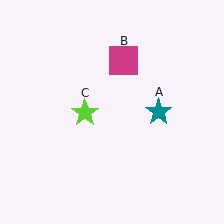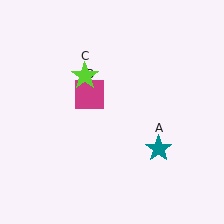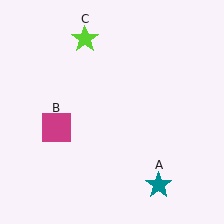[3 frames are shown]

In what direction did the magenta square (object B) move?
The magenta square (object B) moved down and to the left.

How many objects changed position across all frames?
3 objects changed position: teal star (object A), magenta square (object B), lime star (object C).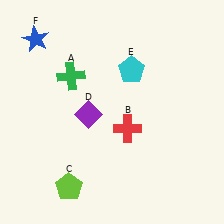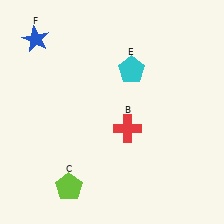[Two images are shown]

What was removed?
The purple diamond (D), the green cross (A) were removed in Image 2.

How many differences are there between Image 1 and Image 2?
There are 2 differences between the two images.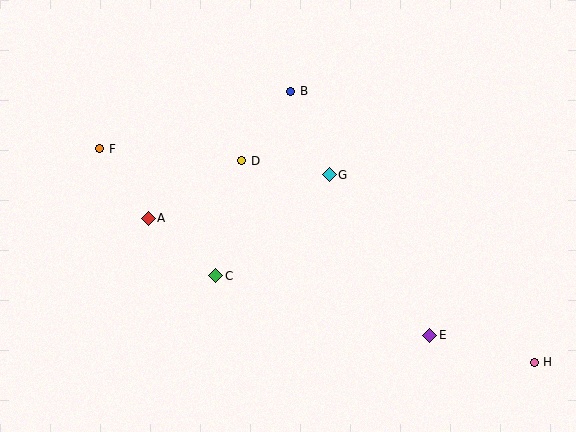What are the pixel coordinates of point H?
Point H is at (534, 362).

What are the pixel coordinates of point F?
Point F is at (100, 149).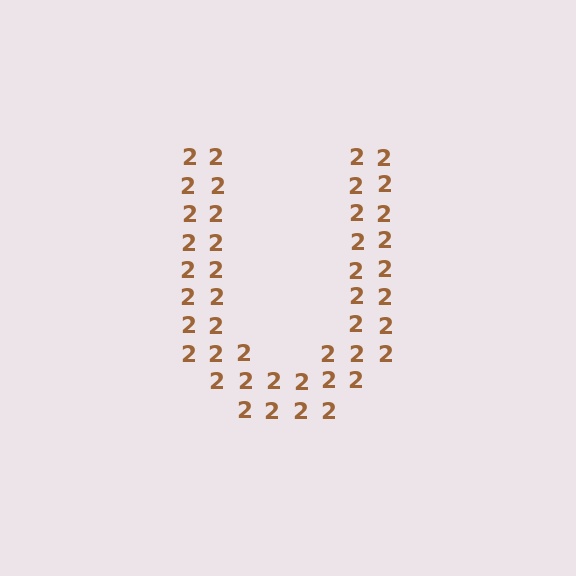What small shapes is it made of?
It is made of small digit 2's.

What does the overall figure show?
The overall figure shows the letter U.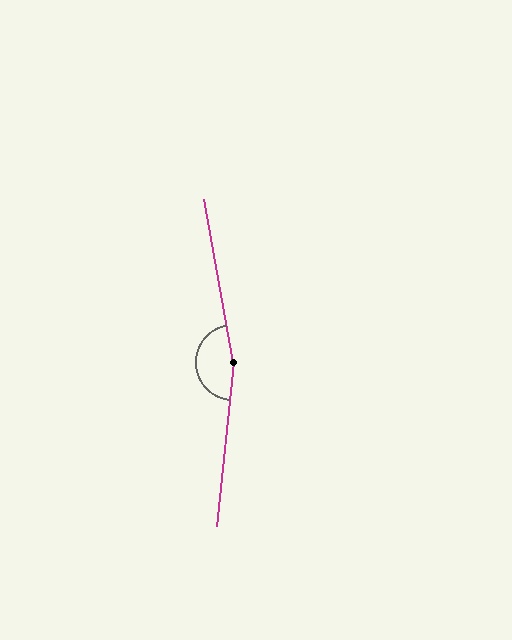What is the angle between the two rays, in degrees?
Approximately 164 degrees.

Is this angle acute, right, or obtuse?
It is obtuse.